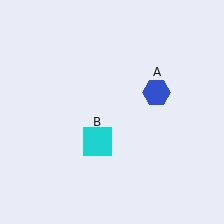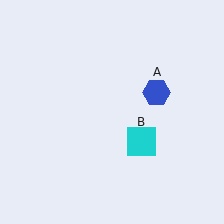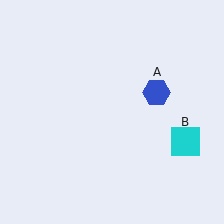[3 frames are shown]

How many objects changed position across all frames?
1 object changed position: cyan square (object B).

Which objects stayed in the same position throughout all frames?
Blue hexagon (object A) remained stationary.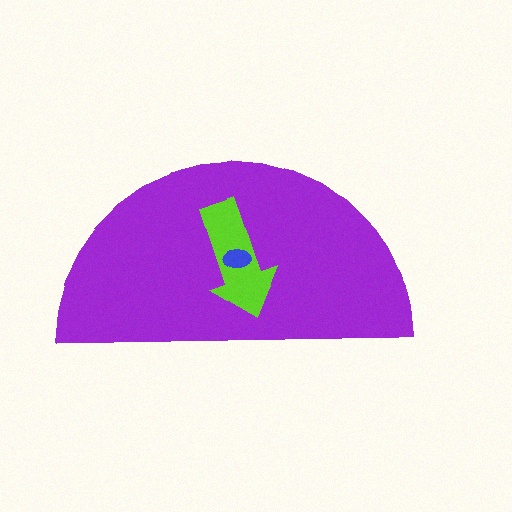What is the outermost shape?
The purple semicircle.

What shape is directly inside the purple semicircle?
The lime arrow.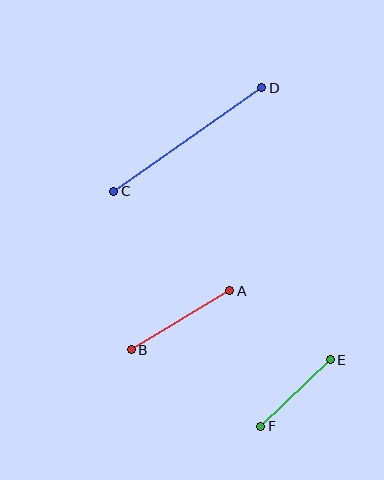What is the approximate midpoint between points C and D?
The midpoint is at approximately (188, 140) pixels.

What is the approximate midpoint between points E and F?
The midpoint is at approximately (296, 393) pixels.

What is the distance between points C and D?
The distance is approximately 181 pixels.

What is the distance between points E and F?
The distance is approximately 96 pixels.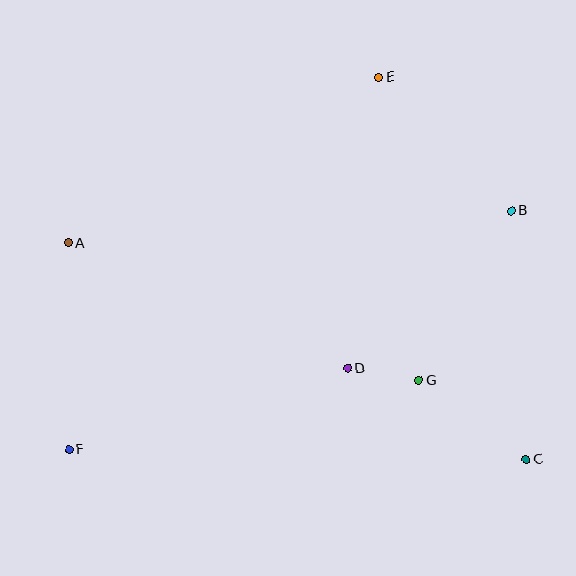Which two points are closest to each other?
Points D and G are closest to each other.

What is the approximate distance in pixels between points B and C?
The distance between B and C is approximately 249 pixels.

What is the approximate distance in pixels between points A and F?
The distance between A and F is approximately 207 pixels.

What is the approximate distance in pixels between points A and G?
The distance between A and G is approximately 377 pixels.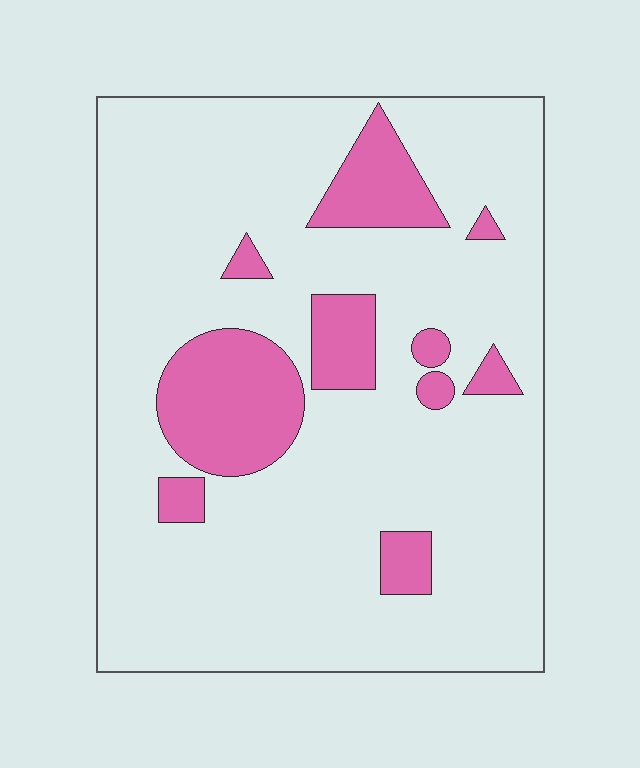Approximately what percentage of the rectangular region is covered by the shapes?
Approximately 15%.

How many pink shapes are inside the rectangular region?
10.